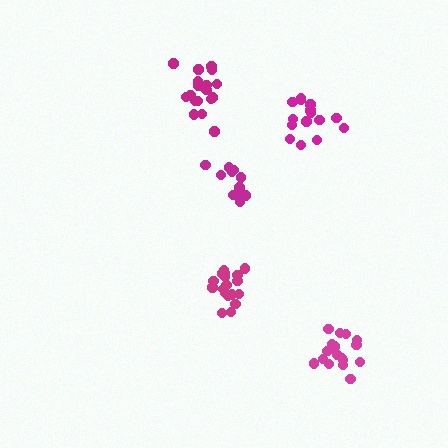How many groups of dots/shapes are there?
There are 5 groups.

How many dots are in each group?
Group 1: 18 dots, Group 2: 17 dots, Group 3: 18 dots, Group 4: 15 dots, Group 5: 12 dots (80 total).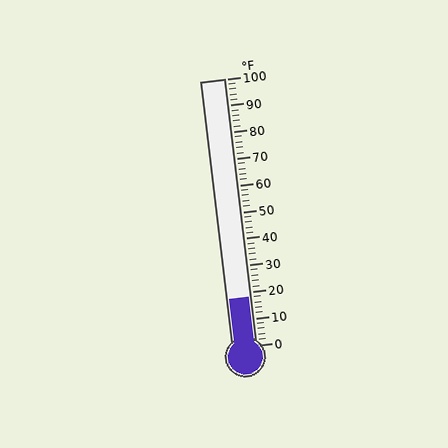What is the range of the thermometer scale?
The thermometer scale ranges from 0°F to 100°F.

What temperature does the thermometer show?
The thermometer shows approximately 18°F.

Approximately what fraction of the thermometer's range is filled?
The thermometer is filled to approximately 20% of its range.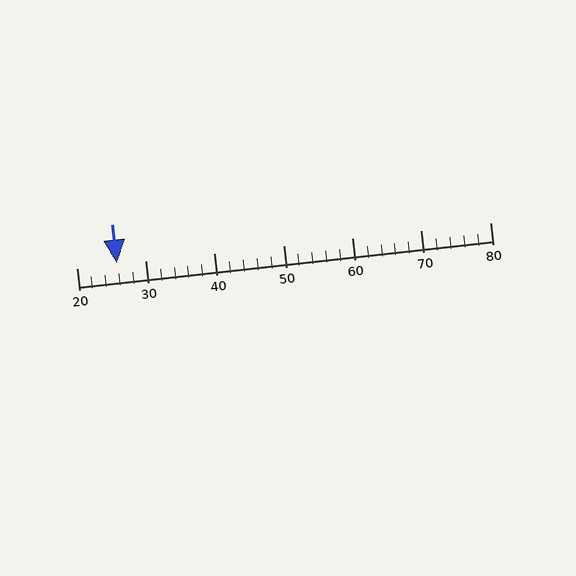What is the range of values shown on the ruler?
The ruler shows values from 20 to 80.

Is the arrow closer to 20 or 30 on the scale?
The arrow is closer to 30.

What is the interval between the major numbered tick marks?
The major tick marks are spaced 10 units apart.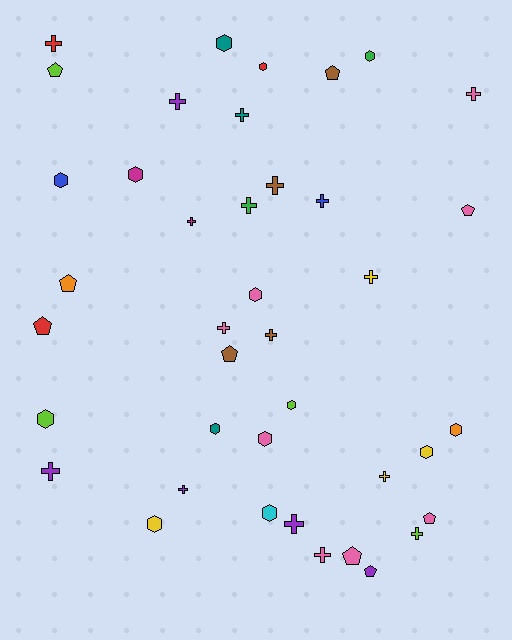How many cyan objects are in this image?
There is 1 cyan object.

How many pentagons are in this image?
There are 9 pentagons.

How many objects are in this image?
There are 40 objects.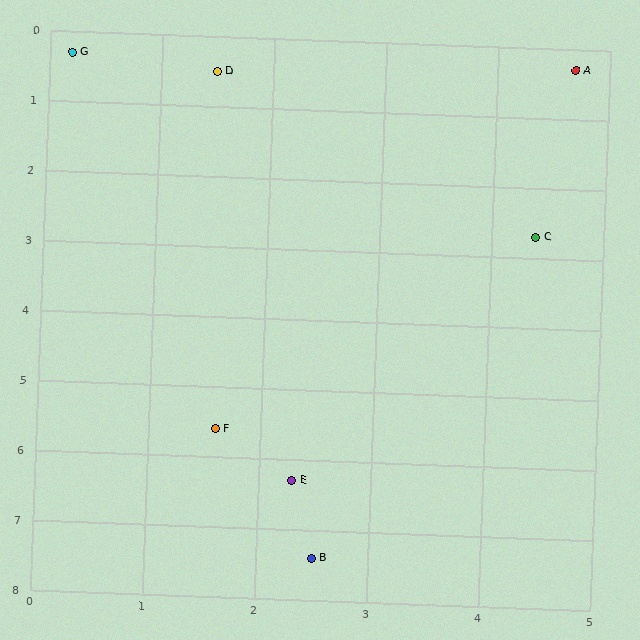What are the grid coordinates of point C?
Point C is at approximately (4.4, 2.7).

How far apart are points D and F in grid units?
Points D and F are about 5.1 grid units apart.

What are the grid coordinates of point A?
Point A is at approximately (4.7, 0.3).